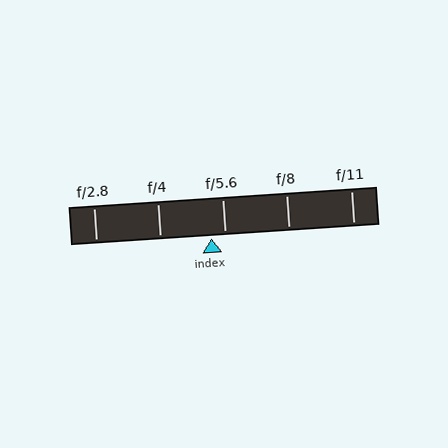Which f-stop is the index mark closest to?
The index mark is closest to f/5.6.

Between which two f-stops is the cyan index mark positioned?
The index mark is between f/4 and f/5.6.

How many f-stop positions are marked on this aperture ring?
There are 5 f-stop positions marked.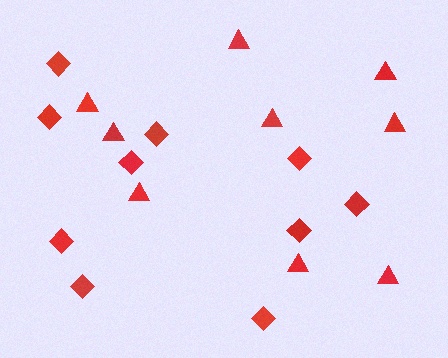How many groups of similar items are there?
There are 2 groups: one group of diamonds (10) and one group of triangles (9).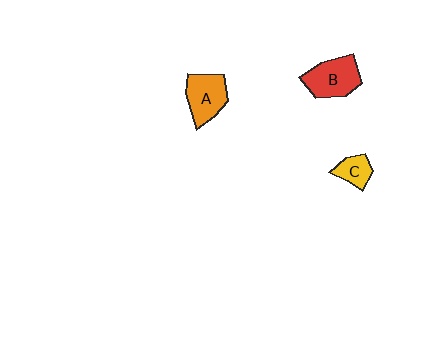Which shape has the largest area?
Shape B (red).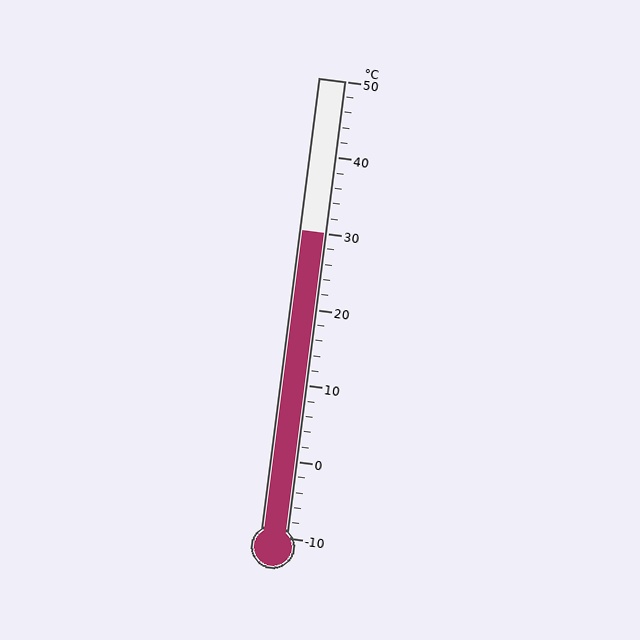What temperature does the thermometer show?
The thermometer shows approximately 30°C.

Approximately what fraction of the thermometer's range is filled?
The thermometer is filled to approximately 65% of its range.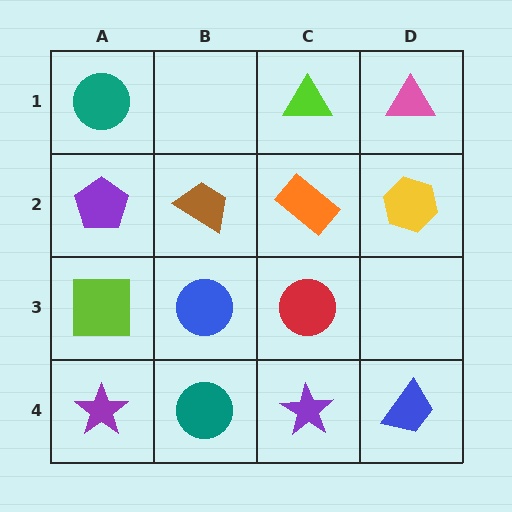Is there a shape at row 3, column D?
No, that cell is empty.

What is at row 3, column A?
A lime square.